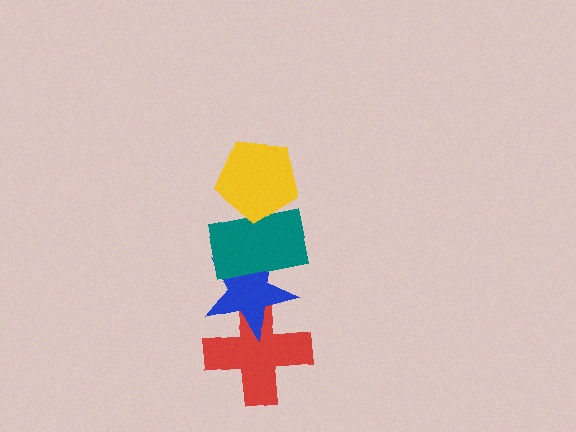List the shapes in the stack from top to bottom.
From top to bottom: the yellow pentagon, the teal rectangle, the blue star, the red cross.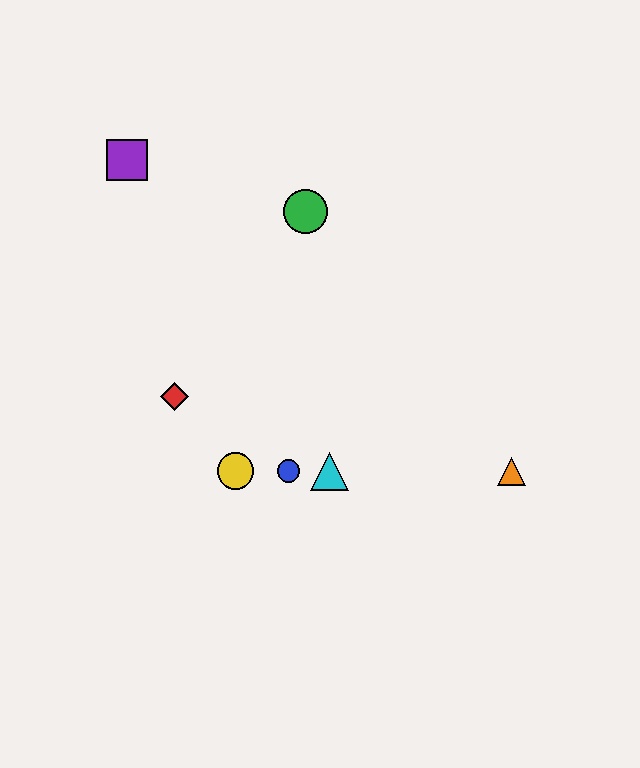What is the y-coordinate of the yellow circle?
The yellow circle is at y≈471.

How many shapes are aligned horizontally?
4 shapes (the blue circle, the yellow circle, the orange triangle, the cyan triangle) are aligned horizontally.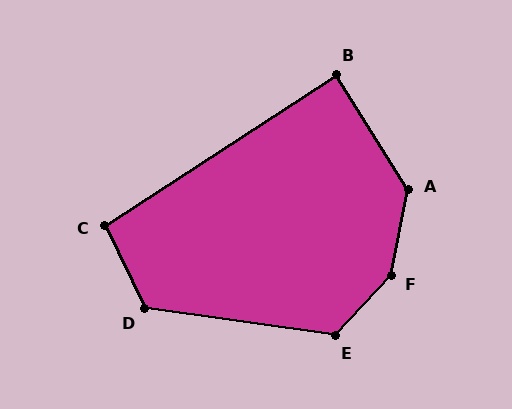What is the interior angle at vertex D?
Approximately 123 degrees (obtuse).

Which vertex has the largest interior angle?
F, at approximately 148 degrees.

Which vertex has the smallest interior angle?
B, at approximately 89 degrees.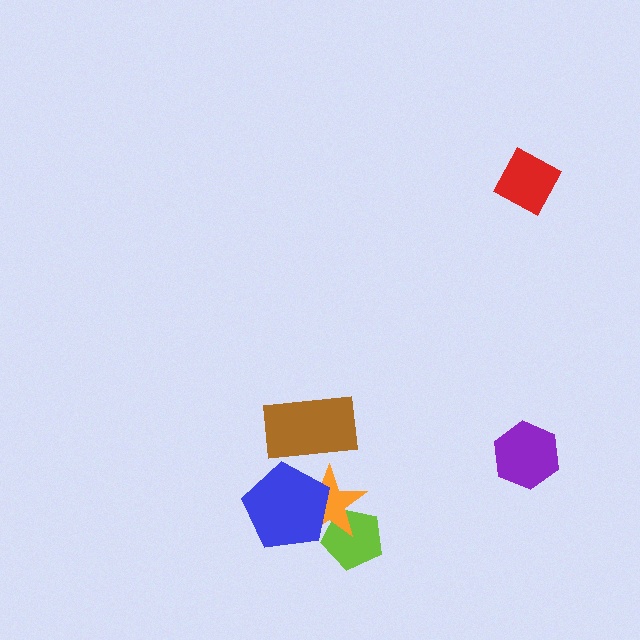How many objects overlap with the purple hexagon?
0 objects overlap with the purple hexagon.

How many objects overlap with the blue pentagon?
1 object overlaps with the blue pentagon.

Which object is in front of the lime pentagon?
The orange star is in front of the lime pentagon.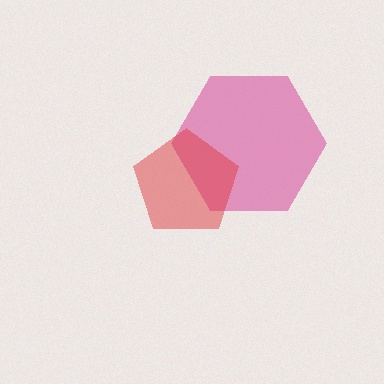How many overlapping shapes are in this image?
There are 2 overlapping shapes in the image.